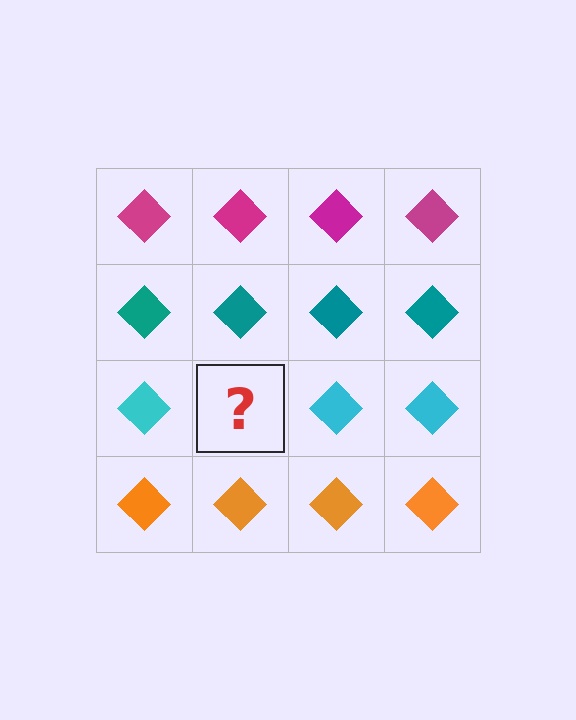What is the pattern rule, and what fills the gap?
The rule is that each row has a consistent color. The gap should be filled with a cyan diamond.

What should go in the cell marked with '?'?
The missing cell should contain a cyan diamond.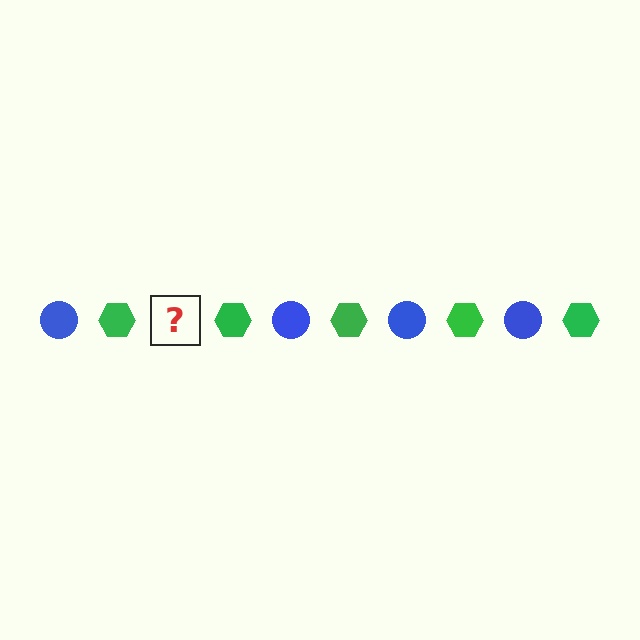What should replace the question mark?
The question mark should be replaced with a blue circle.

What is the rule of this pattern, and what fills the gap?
The rule is that the pattern alternates between blue circle and green hexagon. The gap should be filled with a blue circle.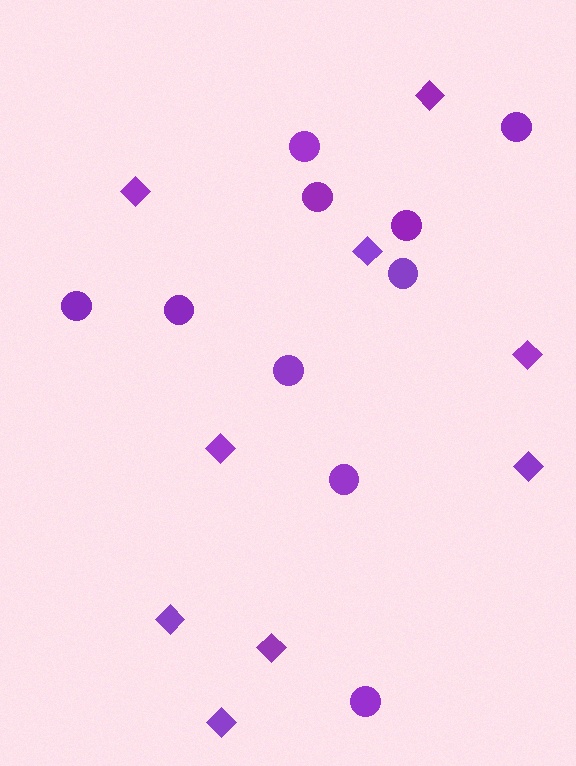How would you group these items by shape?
There are 2 groups: one group of diamonds (9) and one group of circles (10).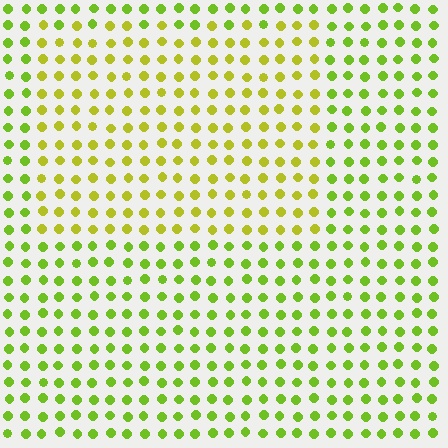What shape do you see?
I see a rectangle.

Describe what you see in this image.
The image is filled with small lime elements in a uniform arrangement. A rectangle-shaped region is visible where the elements are tinted to a slightly different hue, forming a subtle color boundary.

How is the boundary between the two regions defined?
The boundary is defined purely by a slight shift in hue (about 25 degrees). Spacing, size, and orientation are identical on both sides.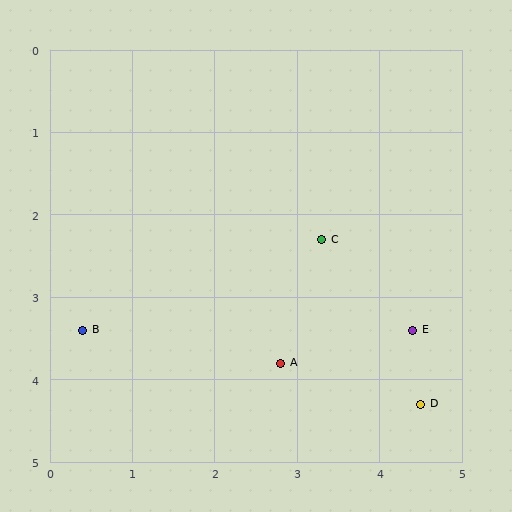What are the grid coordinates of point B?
Point B is at approximately (0.4, 3.4).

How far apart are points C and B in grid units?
Points C and B are about 3.1 grid units apart.